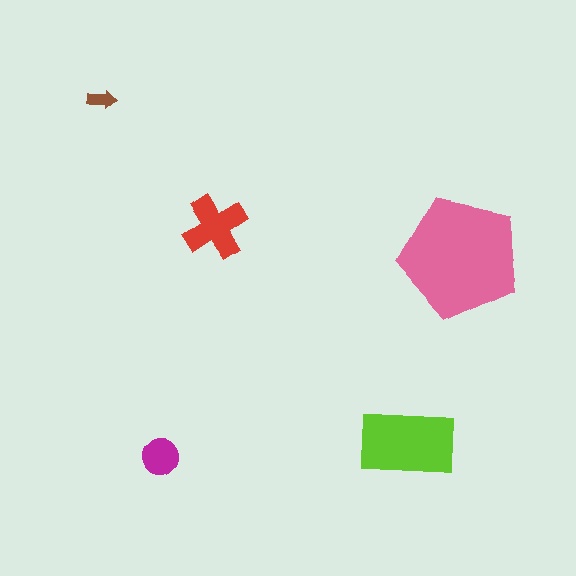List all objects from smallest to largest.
The brown arrow, the magenta circle, the red cross, the lime rectangle, the pink pentagon.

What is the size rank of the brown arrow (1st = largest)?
5th.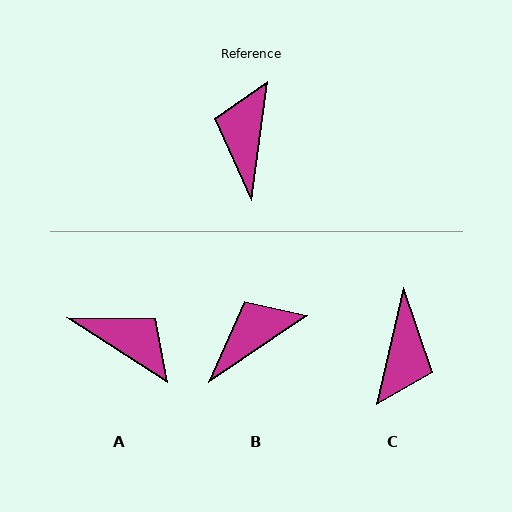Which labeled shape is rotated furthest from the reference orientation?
C, about 175 degrees away.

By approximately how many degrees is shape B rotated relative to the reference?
Approximately 48 degrees clockwise.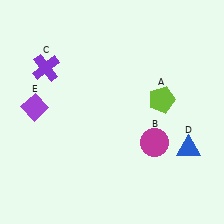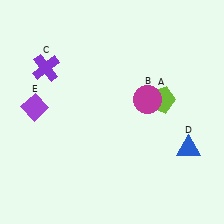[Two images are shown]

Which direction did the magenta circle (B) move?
The magenta circle (B) moved up.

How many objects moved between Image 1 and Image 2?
1 object moved between the two images.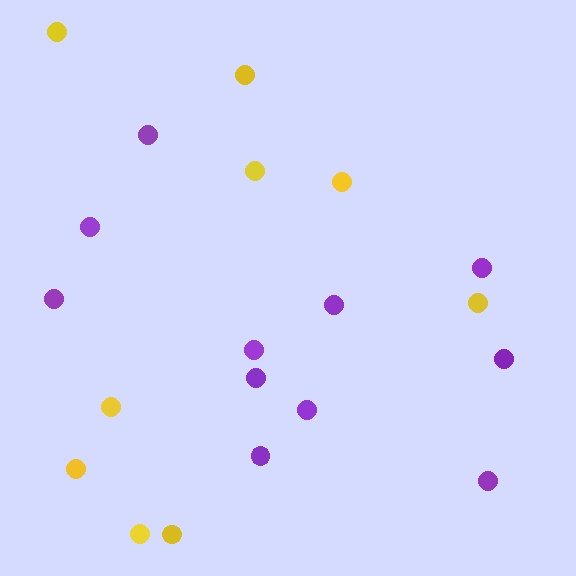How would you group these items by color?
There are 2 groups: one group of purple circles (11) and one group of yellow circles (9).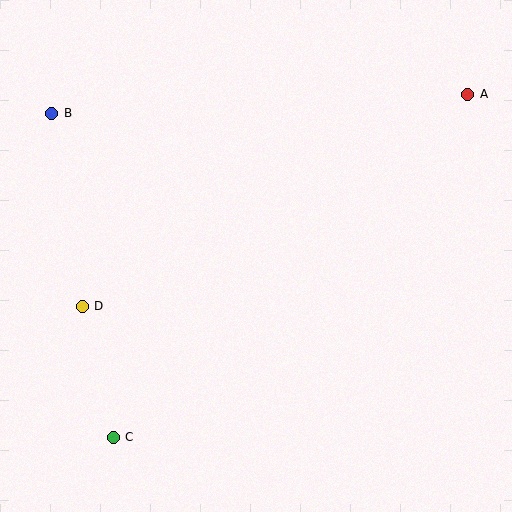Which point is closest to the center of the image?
Point D at (82, 306) is closest to the center.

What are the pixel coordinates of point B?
Point B is at (52, 113).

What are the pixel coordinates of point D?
Point D is at (82, 306).